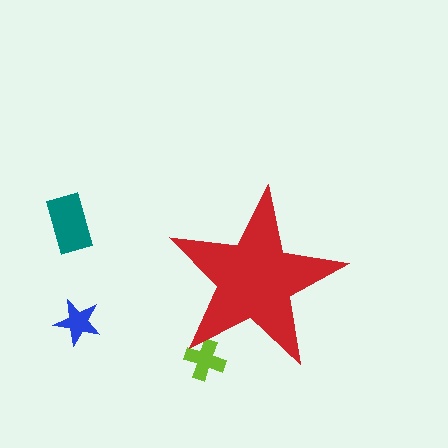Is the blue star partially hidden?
No, the blue star is fully visible.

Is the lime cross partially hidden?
Yes, the lime cross is partially hidden behind the red star.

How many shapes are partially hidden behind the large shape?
1 shape is partially hidden.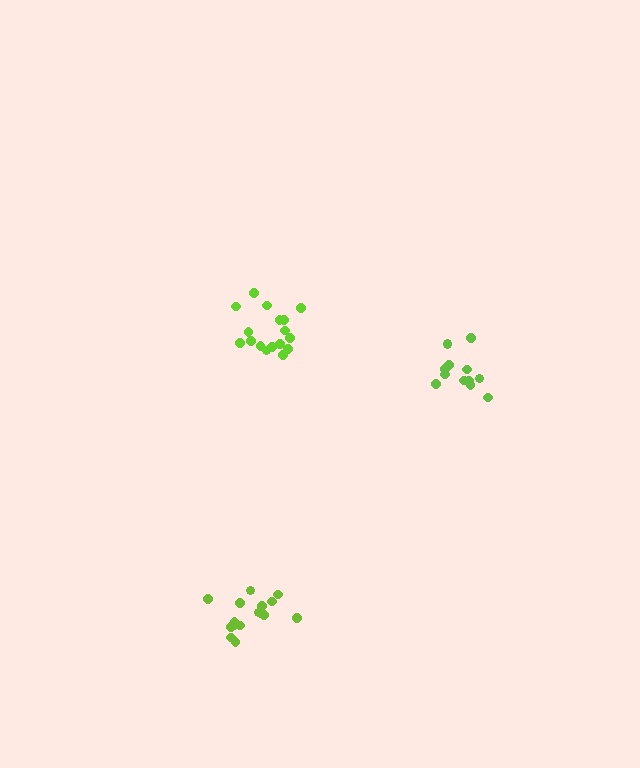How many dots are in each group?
Group 1: 17 dots, Group 2: 14 dots, Group 3: 16 dots (47 total).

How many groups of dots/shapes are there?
There are 3 groups.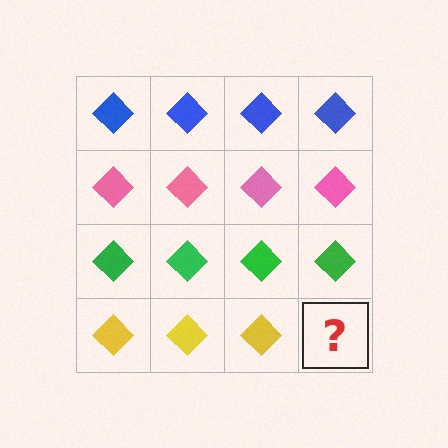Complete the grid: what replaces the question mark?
The question mark should be replaced with a yellow diamond.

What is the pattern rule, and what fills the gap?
The rule is that each row has a consistent color. The gap should be filled with a yellow diamond.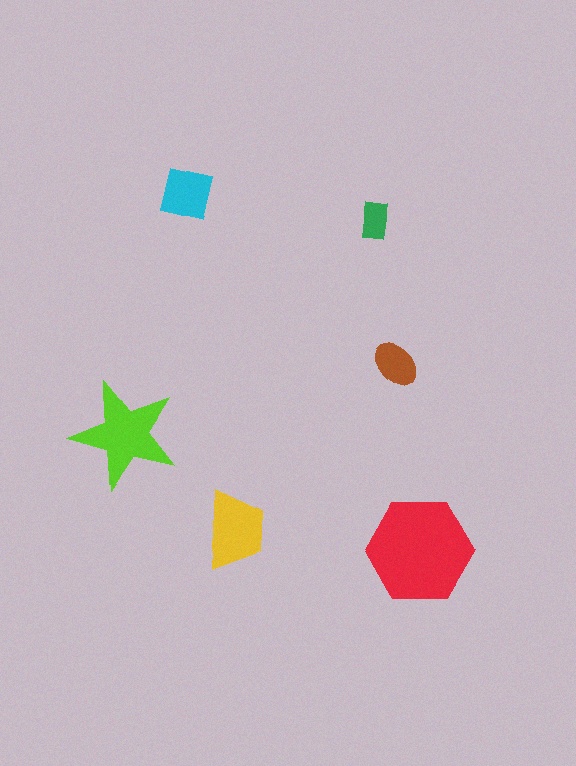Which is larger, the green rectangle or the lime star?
The lime star.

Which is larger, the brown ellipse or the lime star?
The lime star.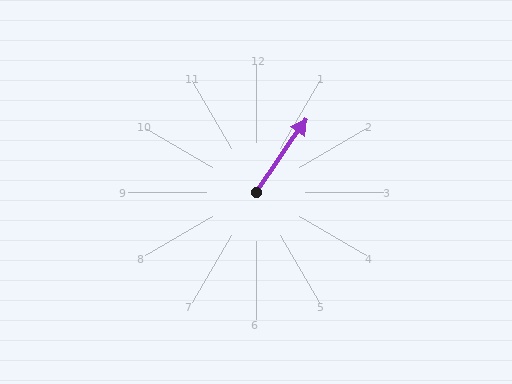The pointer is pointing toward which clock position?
Roughly 1 o'clock.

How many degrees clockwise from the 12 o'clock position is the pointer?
Approximately 34 degrees.